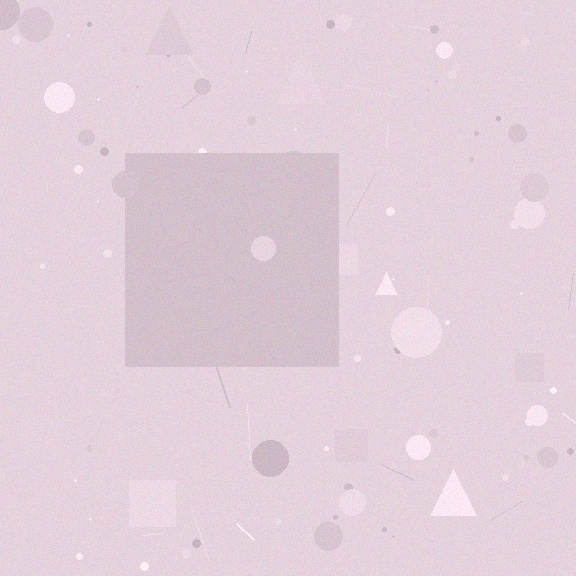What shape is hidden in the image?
A square is hidden in the image.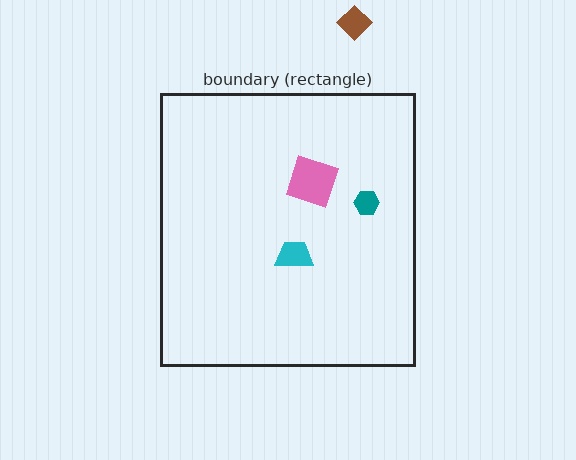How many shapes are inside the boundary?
3 inside, 1 outside.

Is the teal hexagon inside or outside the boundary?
Inside.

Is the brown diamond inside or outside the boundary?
Outside.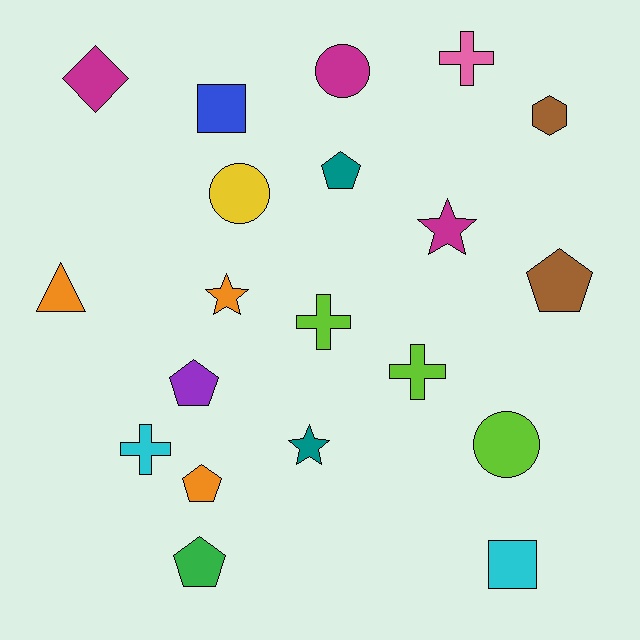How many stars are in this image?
There are 3 stars.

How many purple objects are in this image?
There is 1 purple object.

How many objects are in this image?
There are 20 objects.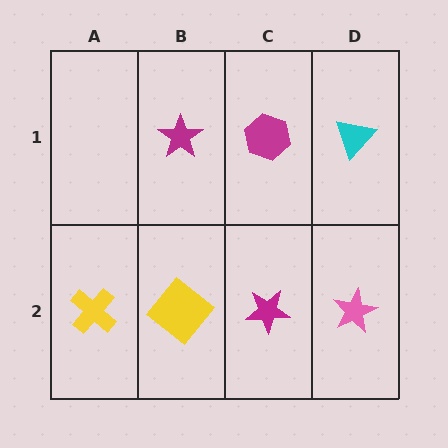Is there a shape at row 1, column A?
No, that cell is empty.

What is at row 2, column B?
A yellow diamond.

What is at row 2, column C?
A magenta star.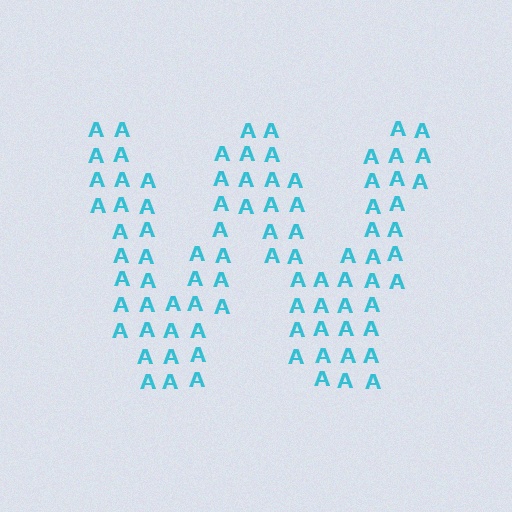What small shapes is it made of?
It is made of small letter A's.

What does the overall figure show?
The overall figure shows the letter W.